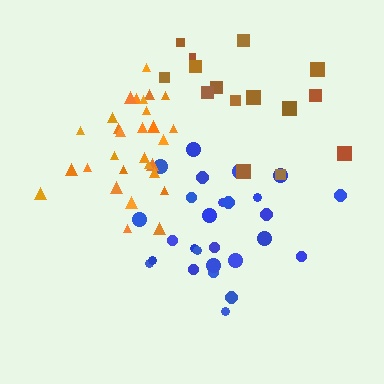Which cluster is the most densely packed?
Orange.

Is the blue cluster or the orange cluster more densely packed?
Orange.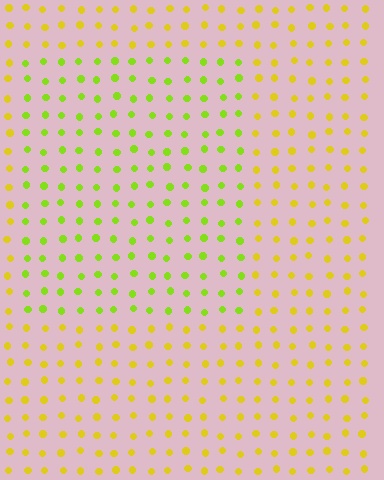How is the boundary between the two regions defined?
The boundary is defined purely by a slight shift in hue (about 34 degrees). Spacing, size, and orientation are identical on both sides.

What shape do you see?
I see a rectangle.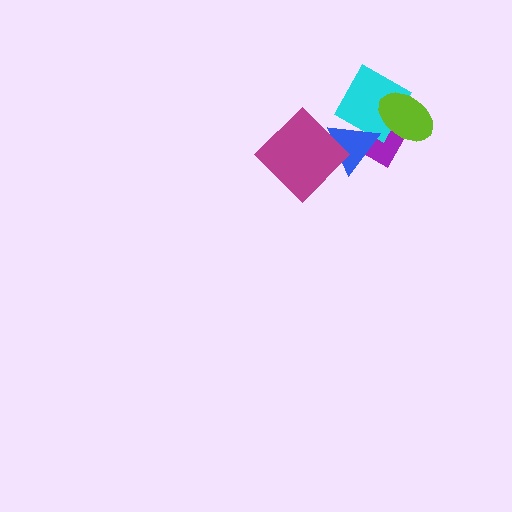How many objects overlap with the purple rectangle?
3 objects overlap with the purple rectangle.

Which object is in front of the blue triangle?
The magenta diamond is in front of the blue triangle.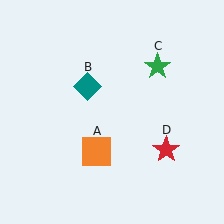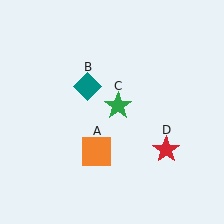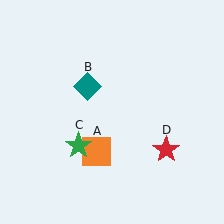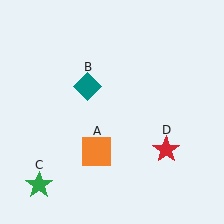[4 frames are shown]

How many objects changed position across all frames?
1 object changed position: green star (object C).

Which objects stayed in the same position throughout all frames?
Orange square (object A) and teal diamond (object B) and red star (object D) remained stationary.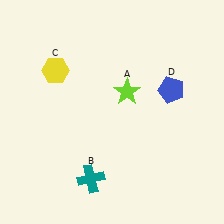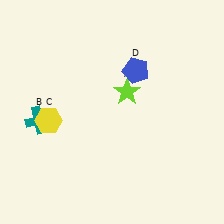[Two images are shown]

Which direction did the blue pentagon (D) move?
The blue pentagon (D) moved left.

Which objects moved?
The objects that moved are: the teal cross (B), the yellow hexagon (C), the blue pentagon (D).